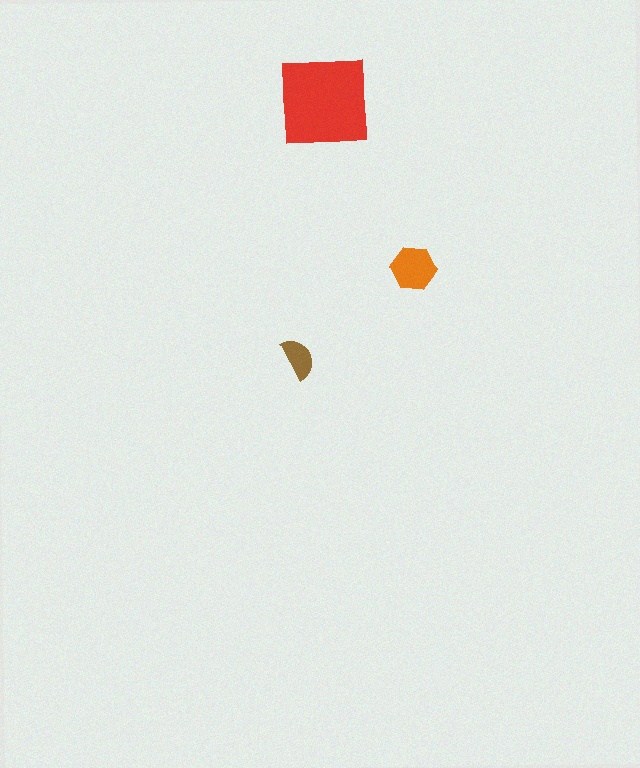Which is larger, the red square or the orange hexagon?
The red square.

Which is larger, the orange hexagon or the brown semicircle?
The orange hexagon.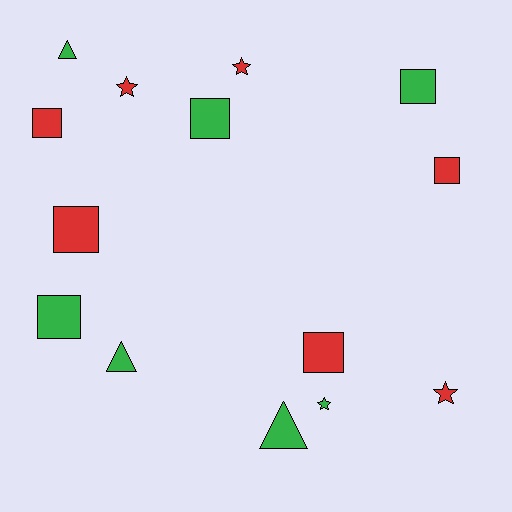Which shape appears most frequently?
Square, with 7 objects.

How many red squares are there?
There are 4 red squares.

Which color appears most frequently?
Red, with 7 objects.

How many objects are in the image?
There are 14 objects.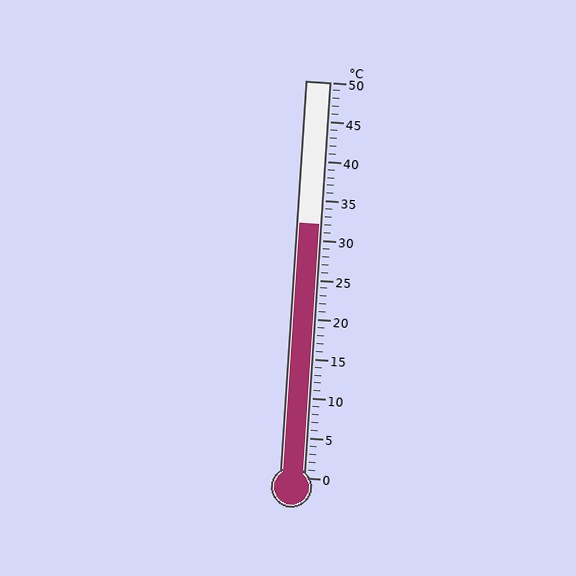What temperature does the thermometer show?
The thermometer shows approximately 32°C.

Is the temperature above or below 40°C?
The temperature is below 40°C.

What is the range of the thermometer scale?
The thermometer scale ranges from 0°C to 50°C.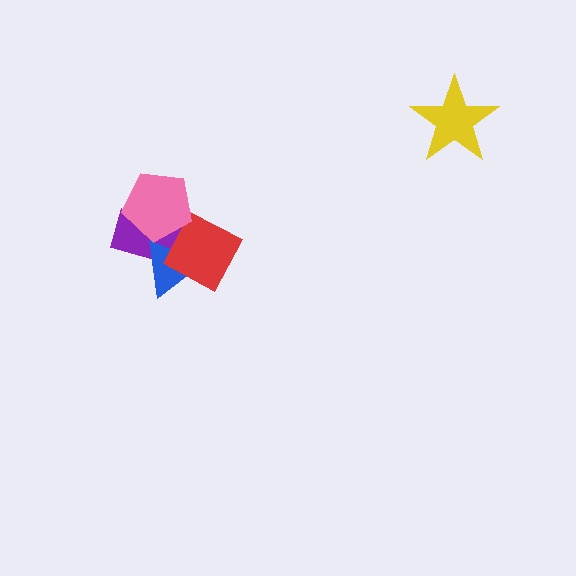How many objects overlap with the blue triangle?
3 objects overlap with the blue triangle.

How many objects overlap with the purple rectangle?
3 objects overlap with the purple rectangle.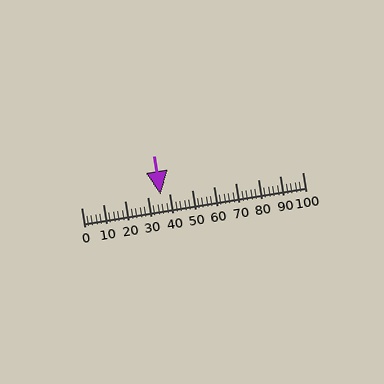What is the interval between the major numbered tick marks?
The major tick marks are spaced 10 units apart.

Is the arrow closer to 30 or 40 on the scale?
The arrow is closer to 40.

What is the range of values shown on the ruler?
The ruler shows values from 0 to 100.